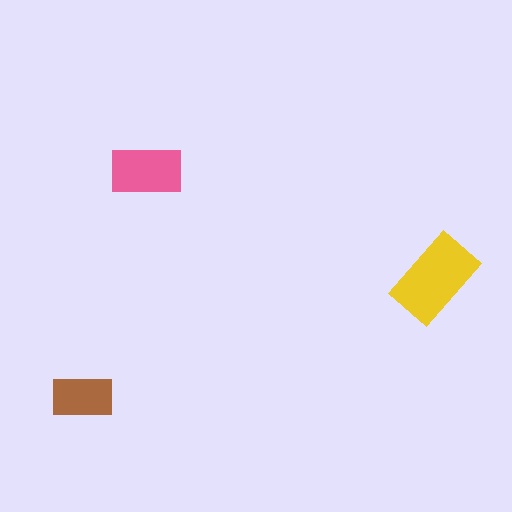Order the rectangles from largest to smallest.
the yellow one, the pink one, the brown one.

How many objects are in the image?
There are 3 objects in the image.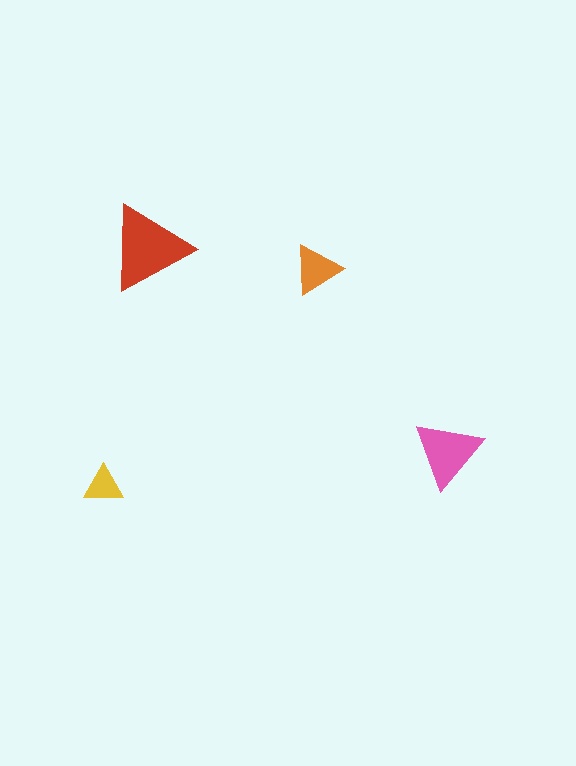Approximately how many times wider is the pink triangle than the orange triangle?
About 1.5 times wider.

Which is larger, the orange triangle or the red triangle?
The red one.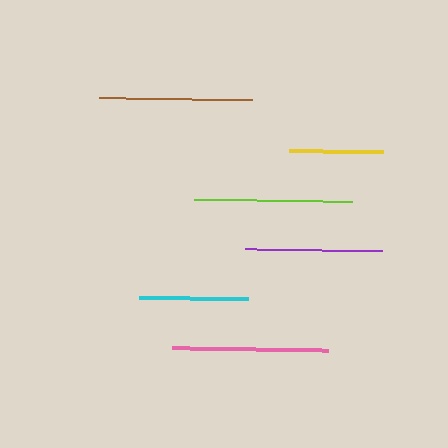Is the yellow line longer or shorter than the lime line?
The lime line is longer than the yellow line.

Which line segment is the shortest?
The yellow line is the shortest at approximately 95 pixels.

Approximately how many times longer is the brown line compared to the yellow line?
The brown line is approximately 1.6 times the length of the yellow line.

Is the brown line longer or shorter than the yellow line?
The brown line is longer than the yellow line.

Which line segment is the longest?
The lime line is the longest at approximately 157 pixels.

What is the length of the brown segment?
The brown segment is approximately 153 pixels long.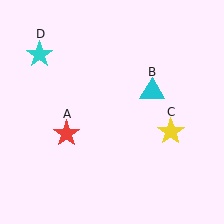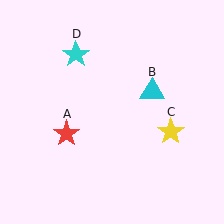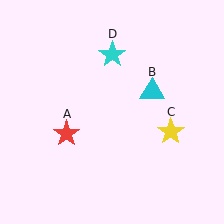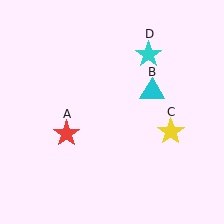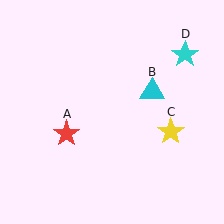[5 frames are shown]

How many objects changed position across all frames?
1 object changed position: cyan star (object D).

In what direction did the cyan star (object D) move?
The cyan star (object D) moved right.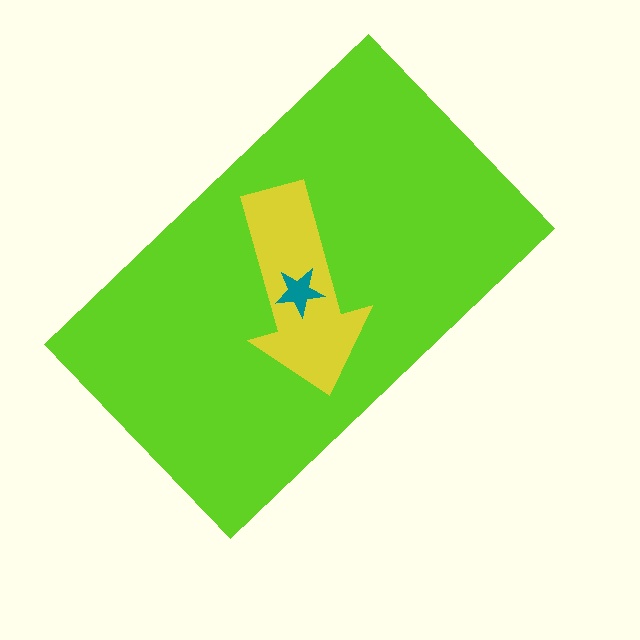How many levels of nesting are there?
3.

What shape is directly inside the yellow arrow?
The teal star.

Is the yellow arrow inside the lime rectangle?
Yes.